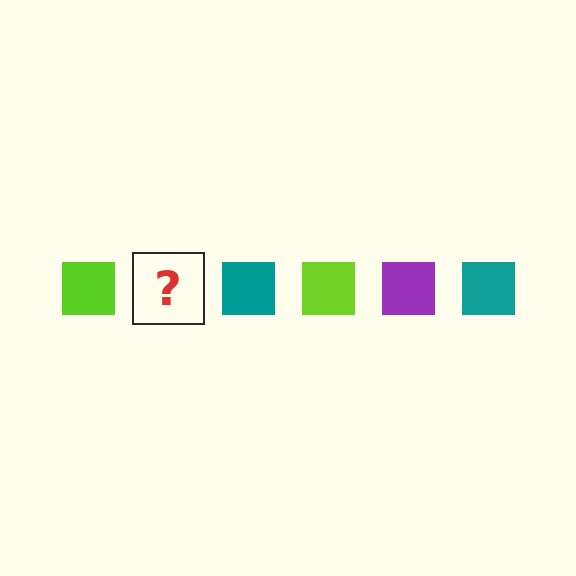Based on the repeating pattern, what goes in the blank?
The blank should be a purple square.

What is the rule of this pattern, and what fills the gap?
The rule is that the pattern cycles through lime, purple, teal squares. The gap should be filled with a purple square.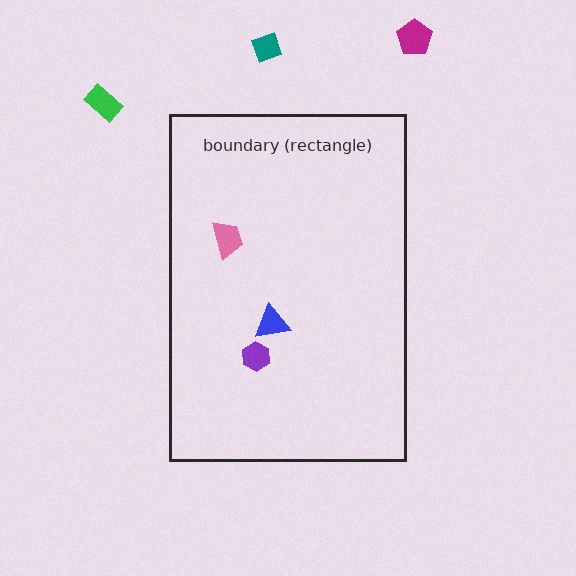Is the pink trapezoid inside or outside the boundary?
Inside.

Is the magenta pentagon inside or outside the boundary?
Outside.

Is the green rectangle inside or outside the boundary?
Outside.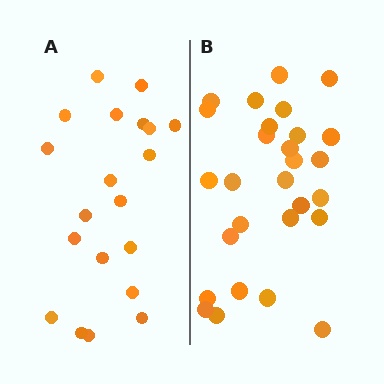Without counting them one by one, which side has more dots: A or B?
Region B (the right region) has more dots.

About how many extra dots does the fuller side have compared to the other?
Region B has roughly 8 or so more dots than region A.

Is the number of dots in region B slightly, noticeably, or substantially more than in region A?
Region B has noticeably more, but not dramatically so. The ratio is roughly 1.4 to 1.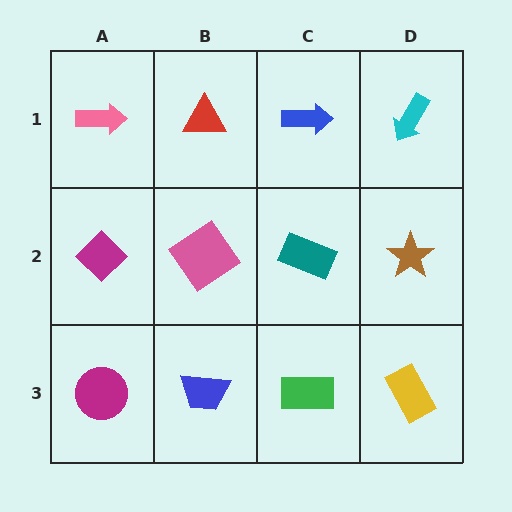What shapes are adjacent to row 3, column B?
A pink diamond (row 2, column B), a magenta circle (row 3, column A), a green rectangle (row 3, column C).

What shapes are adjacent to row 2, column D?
A cyan arrow (row 1, column D), a yellow rectangle (row 3, column D), a teal rectangle (row 2, column C).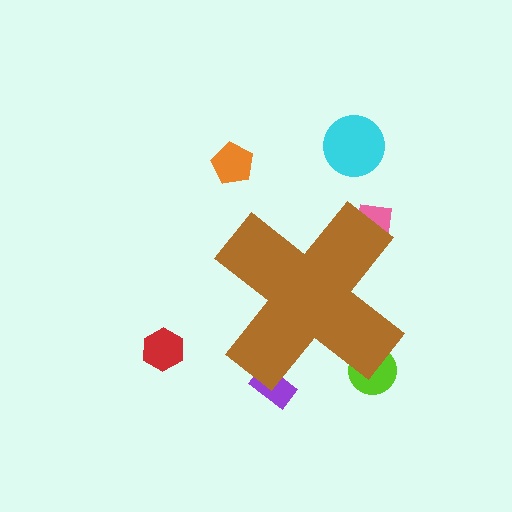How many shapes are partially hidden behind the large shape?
3 shapes are partially hidden.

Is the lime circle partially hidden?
Yes, the lime circle is partially hidden behind the brown cross.